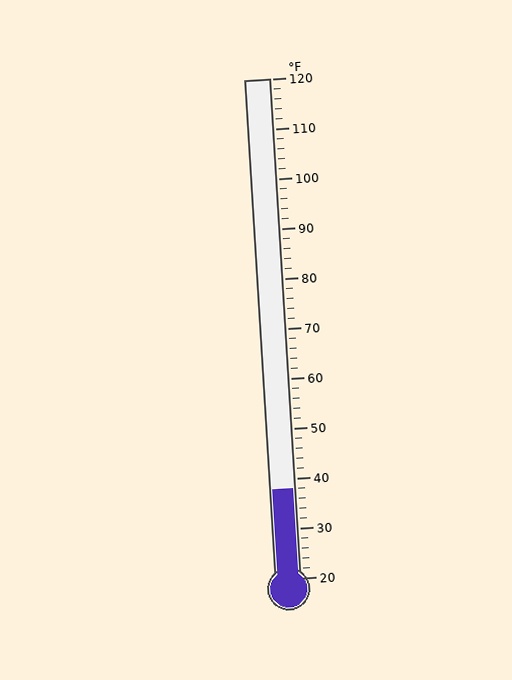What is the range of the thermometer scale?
The thermometer scale ranges from 20°F to 120°F.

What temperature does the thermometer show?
The thermometer shows approximately 38°F.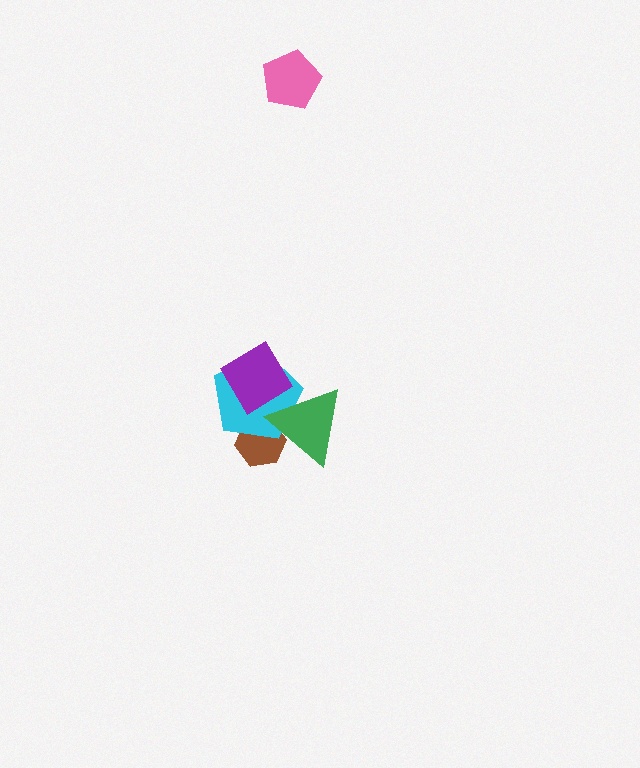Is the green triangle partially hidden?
Yes, it is partially covered by another shape.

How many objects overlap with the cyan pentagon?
3 objects overlap with the cyan pentagon.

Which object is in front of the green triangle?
The purple diamond is in front of the green triangle.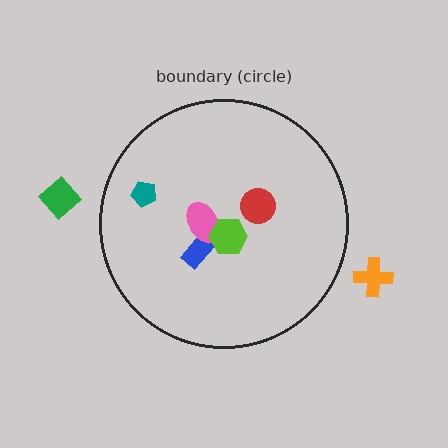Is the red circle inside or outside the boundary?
Inside.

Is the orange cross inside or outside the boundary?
Outside.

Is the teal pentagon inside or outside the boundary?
Inside.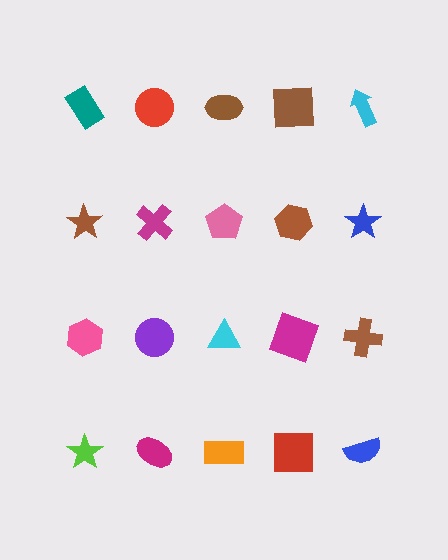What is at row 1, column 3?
A brown ellipse.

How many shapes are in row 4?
5 shapes.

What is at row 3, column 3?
A cyan triangle.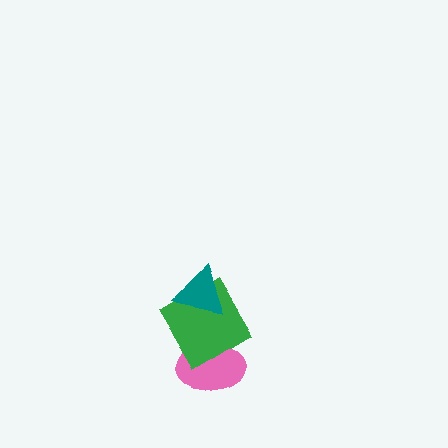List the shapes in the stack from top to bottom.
From top to bottom: the teal triangle, the green diamond, the pink ellipse.